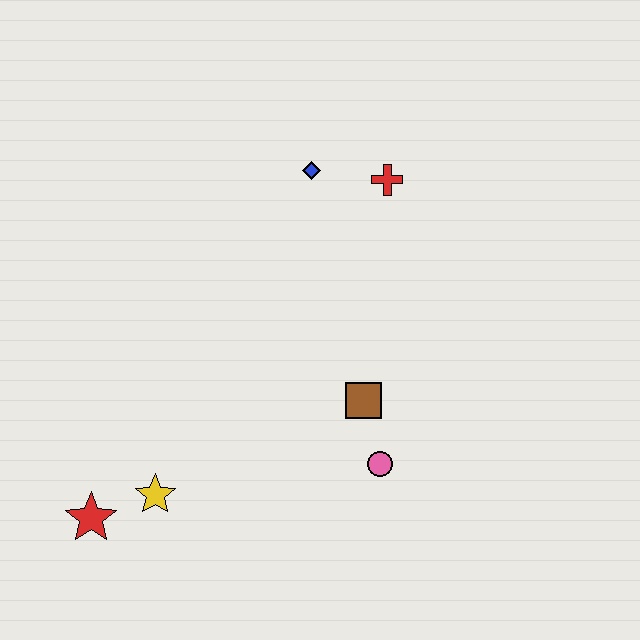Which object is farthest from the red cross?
The red star is farthest from the red cross.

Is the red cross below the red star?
No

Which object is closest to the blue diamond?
The red cross is closest to the blue diamond.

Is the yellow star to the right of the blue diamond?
No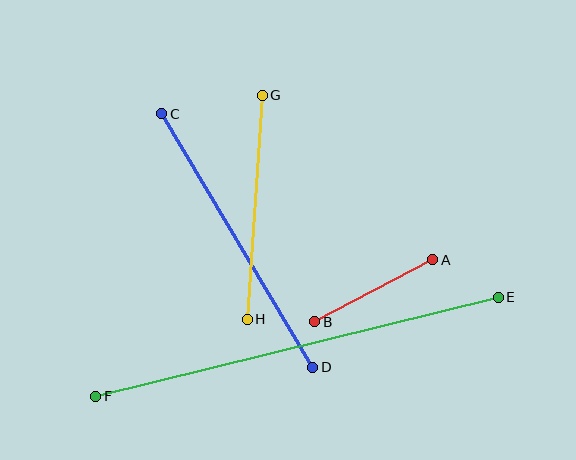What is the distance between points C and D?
The distance is approximately 295 pixels.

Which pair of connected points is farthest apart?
Points E and F are farthest apart.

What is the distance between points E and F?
The distance is approximately 415 pixels.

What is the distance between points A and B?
The distance is approximately 133 pixels.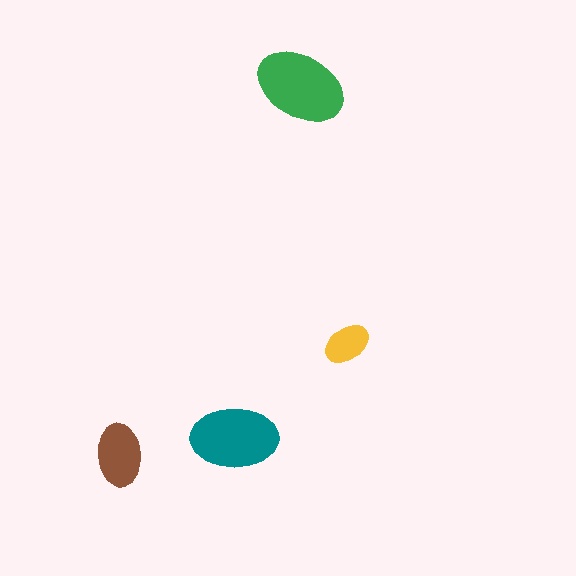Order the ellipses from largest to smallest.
the green one, the teal one, the brown one, the yellow one.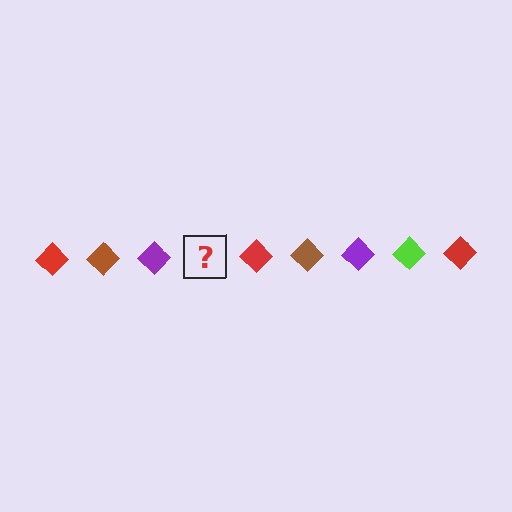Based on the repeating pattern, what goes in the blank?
The blank should be a lime diamond.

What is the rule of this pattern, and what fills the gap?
The rule is that the pattern cycles through red, brown, purple, lime diamonds. The gap should be filled with a lime diamond.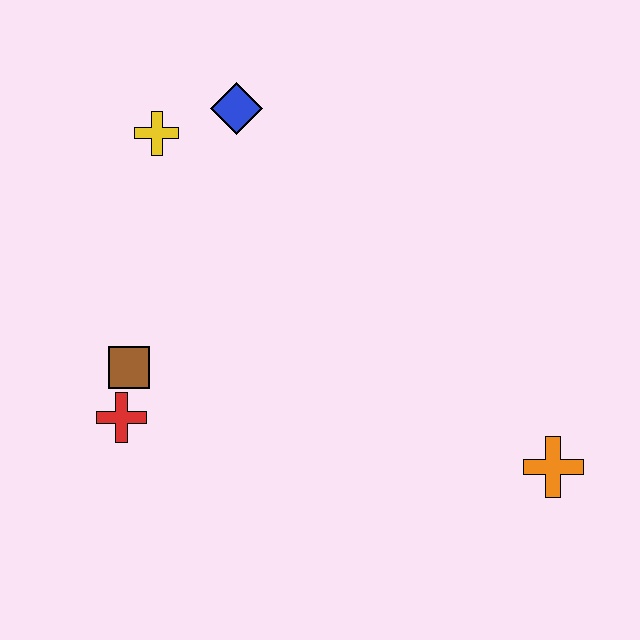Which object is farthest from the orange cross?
The yellow cross is farthest from the orange cross.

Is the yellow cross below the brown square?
No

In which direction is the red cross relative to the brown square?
The red cross is below the brown square.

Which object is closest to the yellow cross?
The blue diamond is closest to the yellow cross.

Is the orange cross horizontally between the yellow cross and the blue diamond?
No